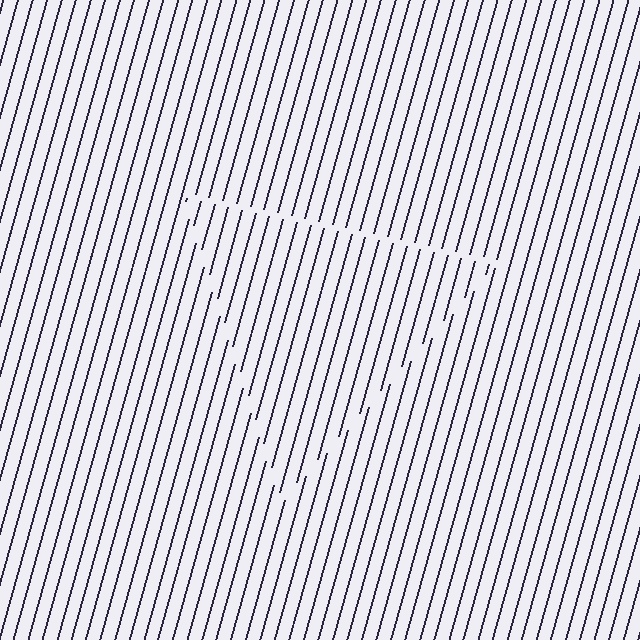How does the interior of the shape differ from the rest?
The interior of the shape contains the same grating, shifted by half a period — the contour is defined by the phase discontinuity where line-ends from the inner and outer gratings abut.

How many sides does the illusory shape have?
3 sides — the line-ends trace a triangle.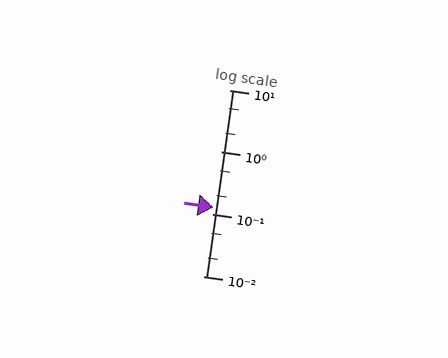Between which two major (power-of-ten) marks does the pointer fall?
The pointer is between 0.1 and 1.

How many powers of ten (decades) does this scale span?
The scale spans 3 decades, from 0.01 to 10.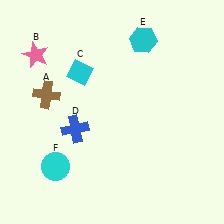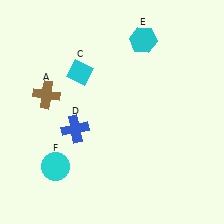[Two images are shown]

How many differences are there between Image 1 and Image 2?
There is 1 difference between the two images.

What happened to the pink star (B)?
The pink star (B) was removed in Image 2. It was in the top-left area of Image 1.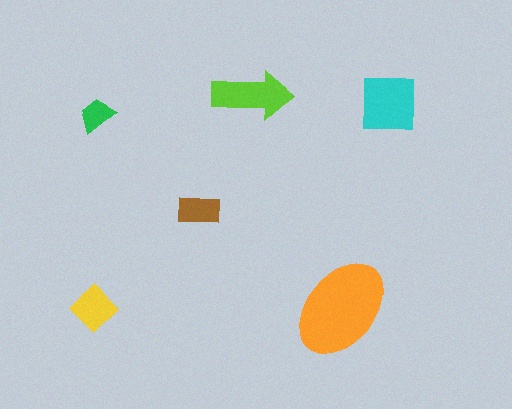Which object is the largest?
The orange ellipse.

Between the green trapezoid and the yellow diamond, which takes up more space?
The yellow diamond.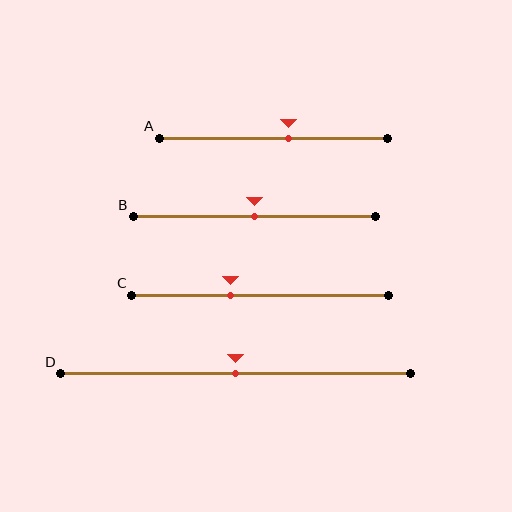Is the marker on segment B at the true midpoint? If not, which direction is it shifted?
Yes, the marker on segment B is at the true midpoint.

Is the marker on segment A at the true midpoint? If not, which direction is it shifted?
No, the marker on segment A is shifted to the right by about 7% of the segment length.